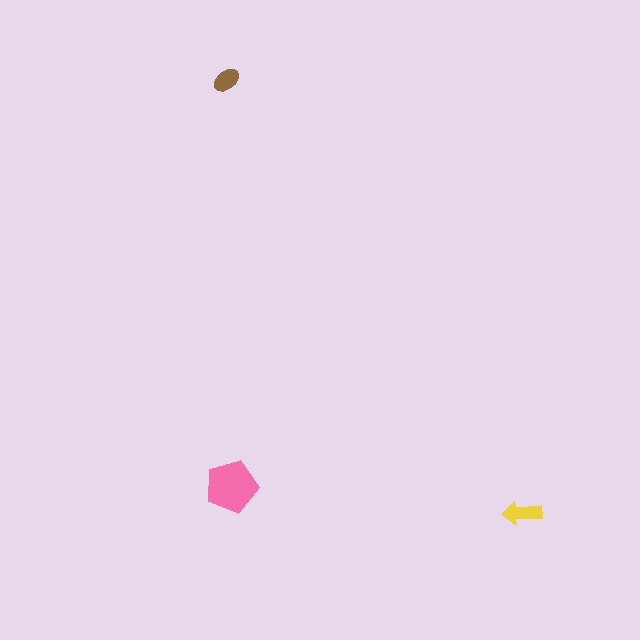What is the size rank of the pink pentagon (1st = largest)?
1st.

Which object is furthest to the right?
The yellow arrow is rightmost.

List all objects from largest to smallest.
The pink pentagon, the yellow arrow, the brown ellipse.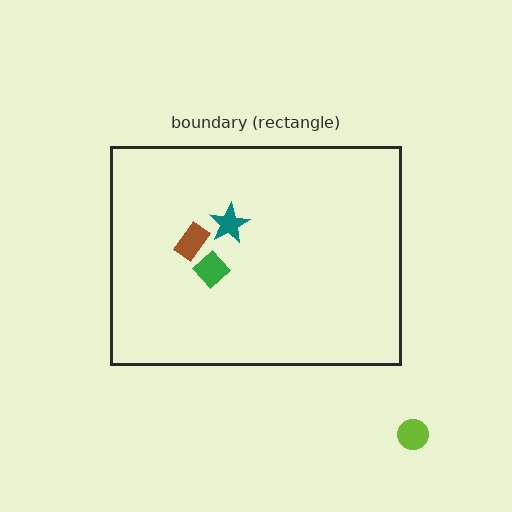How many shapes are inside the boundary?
3 inside, 1 outside.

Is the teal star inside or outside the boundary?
Inside.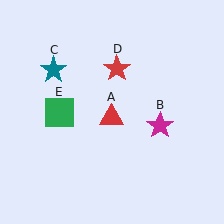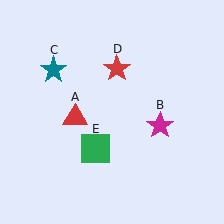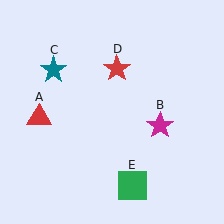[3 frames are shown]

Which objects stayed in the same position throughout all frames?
Magenta star (object B) and teal star (object C) and red star (object D) remained stationary.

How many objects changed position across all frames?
2 objects changed position: red triangle (object A), green square (object E).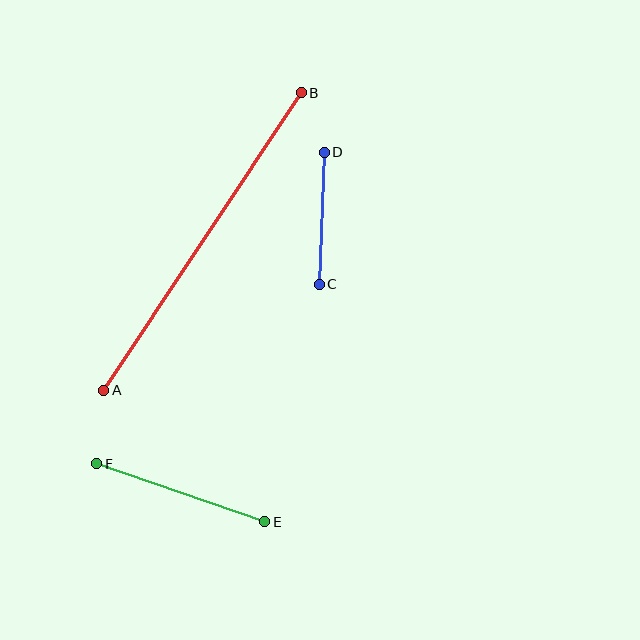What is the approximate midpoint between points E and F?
The midpoint is at approximately (181, 493) pixels.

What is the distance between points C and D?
The distance is approximately 132 pixels.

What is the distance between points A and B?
The distance is approximately 357 pixels.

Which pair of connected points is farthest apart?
Points A and B are farthest apart.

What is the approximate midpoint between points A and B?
The midpoint is at approximately (203, 241) pixels.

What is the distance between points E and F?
The distance is approximately 178 pixels.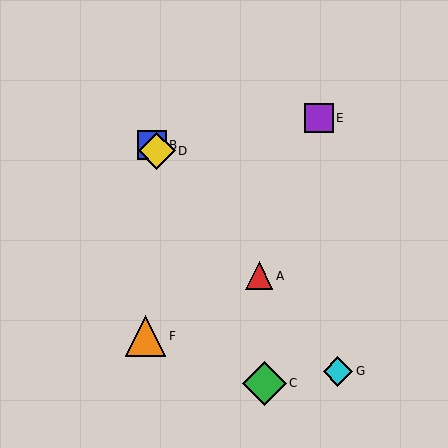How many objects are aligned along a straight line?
4 objects (A, B, D, G) are aligned along a straight line.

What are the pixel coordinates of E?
Object E is at (319, 118).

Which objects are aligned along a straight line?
Objects A, B, D, G are aligned along a straight line.